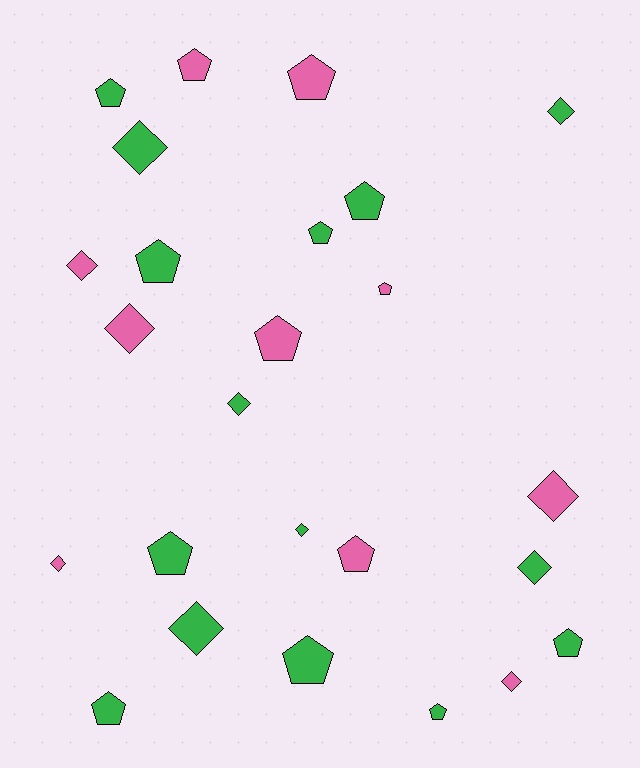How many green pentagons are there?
There are 9 green pentagons.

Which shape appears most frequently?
Pentagon, with 14 objects.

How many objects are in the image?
There are 25 objects.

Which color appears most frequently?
Green, with 15 objects.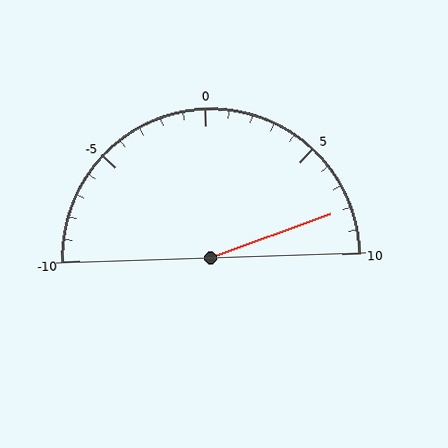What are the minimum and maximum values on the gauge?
The gauge ranges from -10 to 10.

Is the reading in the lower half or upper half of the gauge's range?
The reading is in the upper half of the range (-10 to 10).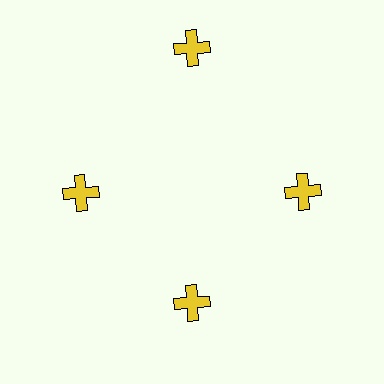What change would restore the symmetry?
The symmetry would be restored by moving it inward, back onto the ring so that all 4 crosses sit at equal angles and equal distance from the center.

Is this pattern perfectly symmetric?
No. The 4 yellow crosses are arranged in a ring, but one element near the 12 o'clock position is pushed outward from the center, breaking the 4-fold rotational symmetry.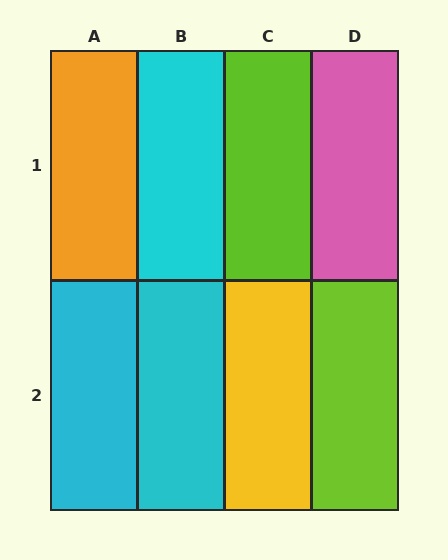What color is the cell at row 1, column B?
Cyan.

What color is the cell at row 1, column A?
Orange.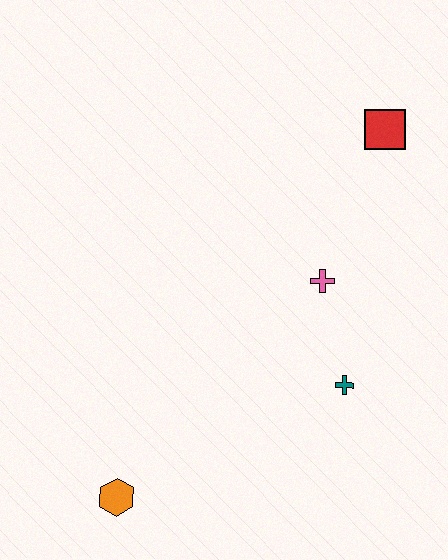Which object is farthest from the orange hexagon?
The red square is farthest from the orange hexagon.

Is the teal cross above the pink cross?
No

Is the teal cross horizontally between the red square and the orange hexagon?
Yes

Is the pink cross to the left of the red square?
Yes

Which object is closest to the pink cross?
The teal cross is closest to the pink cross.